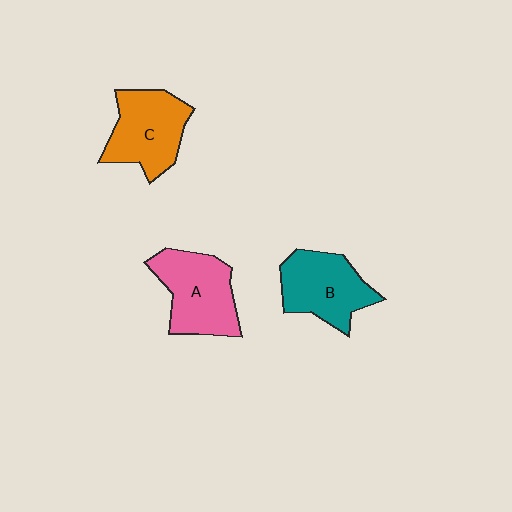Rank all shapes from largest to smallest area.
From largest to smallest: A (pink), C (orange), B (teal).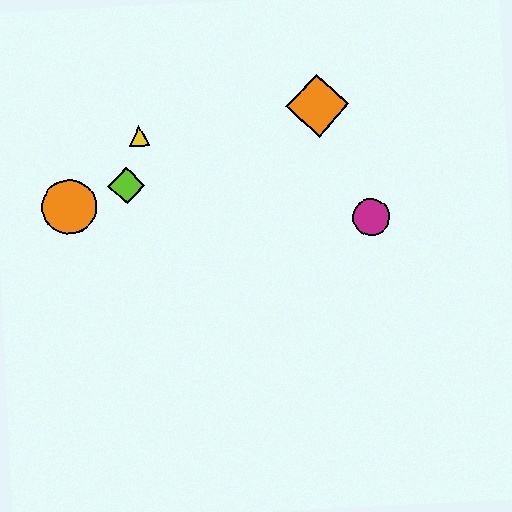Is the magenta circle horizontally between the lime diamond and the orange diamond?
No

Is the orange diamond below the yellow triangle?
No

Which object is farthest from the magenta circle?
The orange circle is farthest from the magenta circle.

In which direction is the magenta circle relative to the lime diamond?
The magenta circle is to the right of the lime diamond.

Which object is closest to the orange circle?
The lime diamond is closest to the orange circle.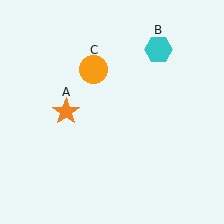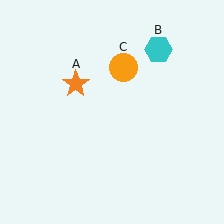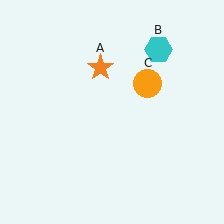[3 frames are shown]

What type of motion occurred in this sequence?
The orange star (object A), orange circle (object C) rotated clockwise around the center of the scene.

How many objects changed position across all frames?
2 objects changed position: orange star (object A), orange circle (object C).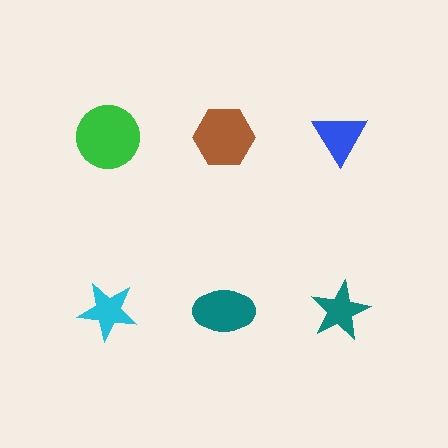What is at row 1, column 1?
A green circle.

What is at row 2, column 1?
A cyan star.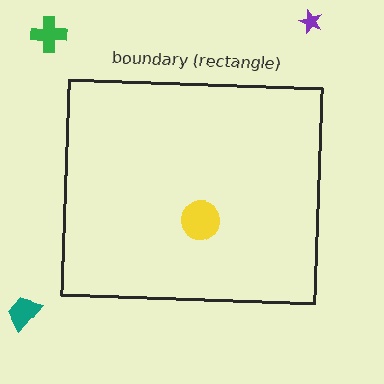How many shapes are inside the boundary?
1 inside, 3 outside.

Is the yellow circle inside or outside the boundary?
Inside.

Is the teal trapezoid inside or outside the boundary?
Outside.